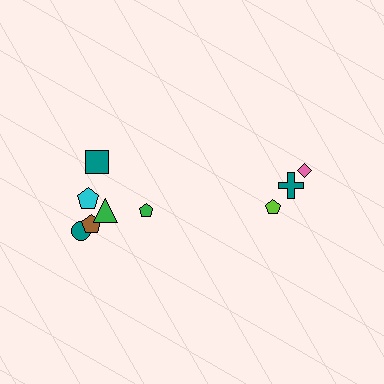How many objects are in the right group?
There are 3 objects.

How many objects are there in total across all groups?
There are 9 objects.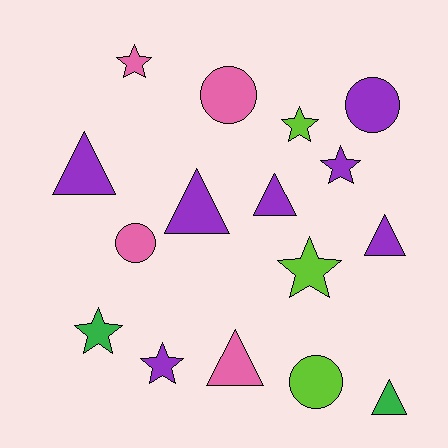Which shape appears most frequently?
Triangle, with 6 objects.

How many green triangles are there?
There is 1 green triangle.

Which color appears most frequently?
Purple, with 7 objects.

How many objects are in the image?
There are 16 objects.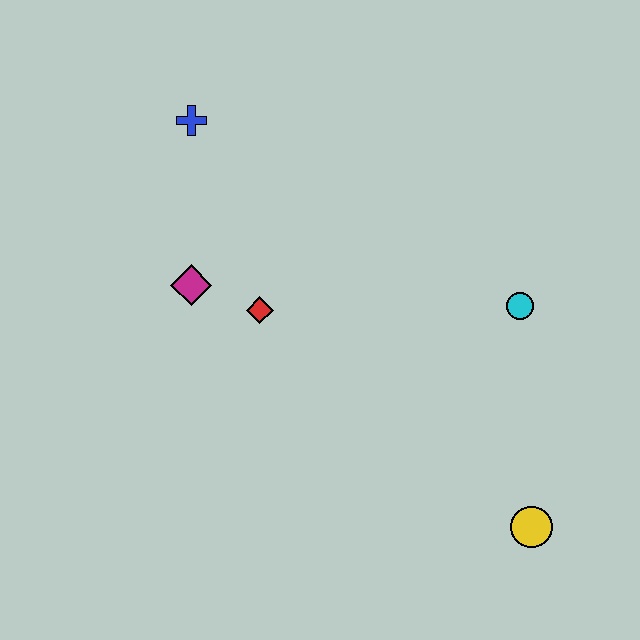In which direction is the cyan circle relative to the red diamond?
The cyan circle is to the right of the red diamond.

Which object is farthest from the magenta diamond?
The yellow circle is farthest from the magenta diamond.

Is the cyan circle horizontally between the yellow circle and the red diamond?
Yes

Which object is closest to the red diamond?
The magenta diamond is closest to the red diamond.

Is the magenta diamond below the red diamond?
No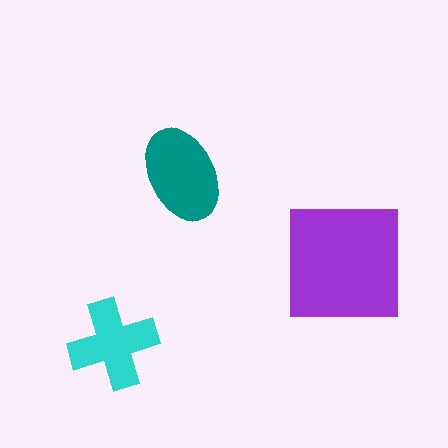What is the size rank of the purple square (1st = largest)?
1st.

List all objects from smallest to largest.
The cyan cross, the teal ellipse, the purple square.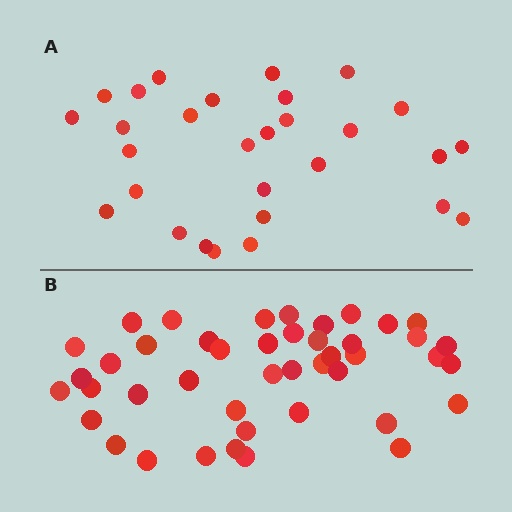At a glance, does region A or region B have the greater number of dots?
Region B (the bottom region) has more dots.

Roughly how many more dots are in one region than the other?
Region B has approximately 15 more dots than region A.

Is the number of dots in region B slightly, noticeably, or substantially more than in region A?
Region B has substantially more. The ratio is roughly 1.5 to 1.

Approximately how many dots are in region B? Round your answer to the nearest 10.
About 40 dots. (The exact count is 44, which rounds to 40.)